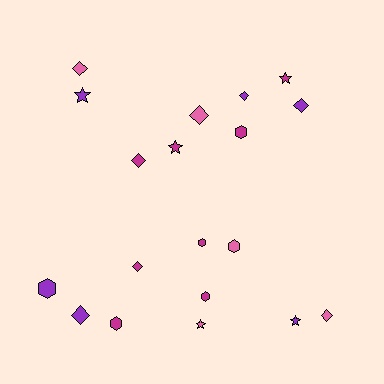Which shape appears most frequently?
Diamond, with 8 objects.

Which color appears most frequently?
Magenta, with 8 objects.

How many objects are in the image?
There are 19 objects.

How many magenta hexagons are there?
There are 4 magenta hexagons.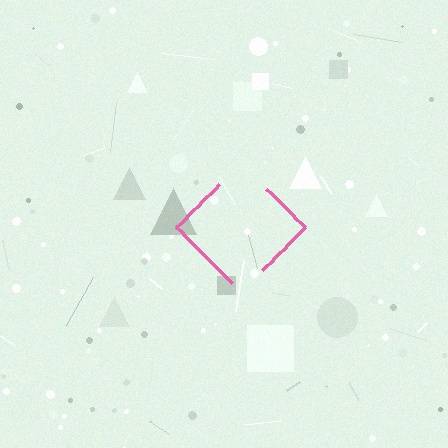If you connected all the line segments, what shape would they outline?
They would outline a diamond.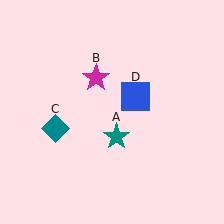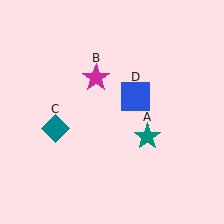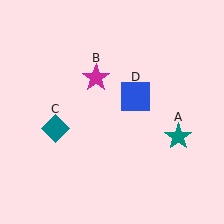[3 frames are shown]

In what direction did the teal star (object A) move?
The teal star (object A) moved right.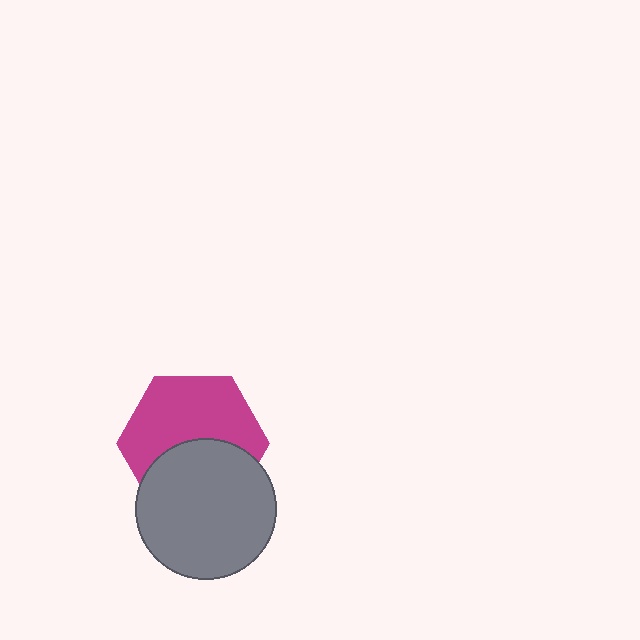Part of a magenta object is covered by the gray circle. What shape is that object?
It is a hexagon.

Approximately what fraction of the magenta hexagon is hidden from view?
Roughly 42% of the magenta hexagon is hidden behind the gray circle.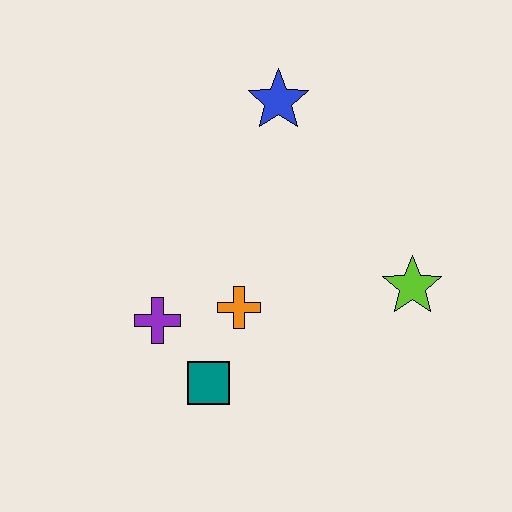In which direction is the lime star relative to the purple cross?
The lime star is to the right of the purple cross.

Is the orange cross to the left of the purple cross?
No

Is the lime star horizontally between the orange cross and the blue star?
No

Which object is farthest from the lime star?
The purple cross is farthest from the lime star.